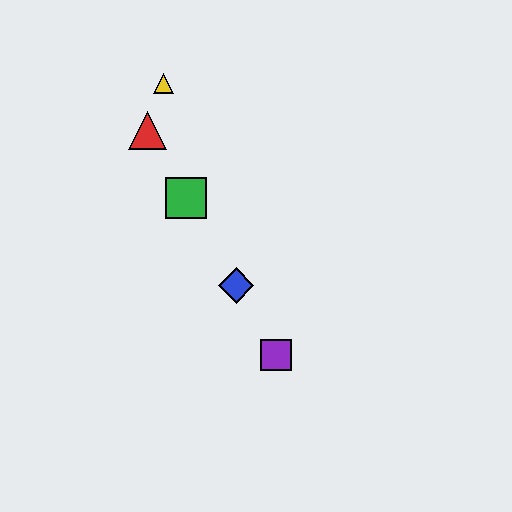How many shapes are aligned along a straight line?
4 shapes (the red triangle, the blue diamond, the green square, the purple square) are aligned along a straight line.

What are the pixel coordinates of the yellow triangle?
The yellow triangle is at (164, 83).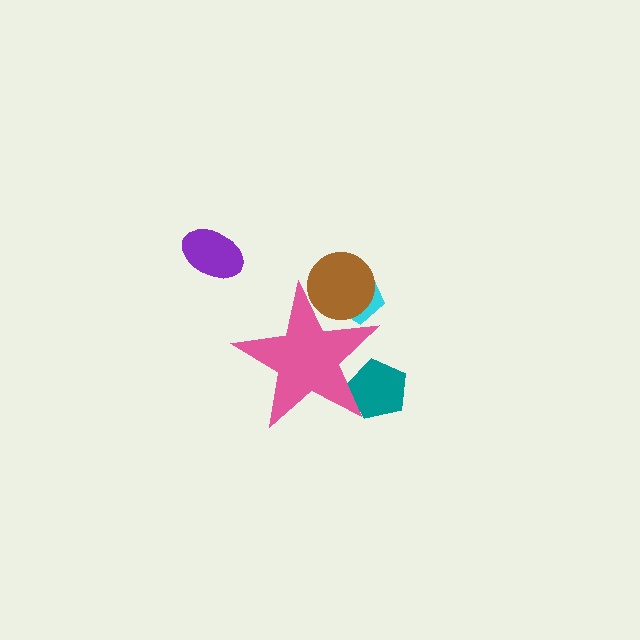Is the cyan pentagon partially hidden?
Yes, the cyan pentagon is partially hidden behind the pink star.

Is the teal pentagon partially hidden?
Yes, the teal pentagon is partially hidden behind the pink star.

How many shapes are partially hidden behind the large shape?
3 shapes are partially hidden.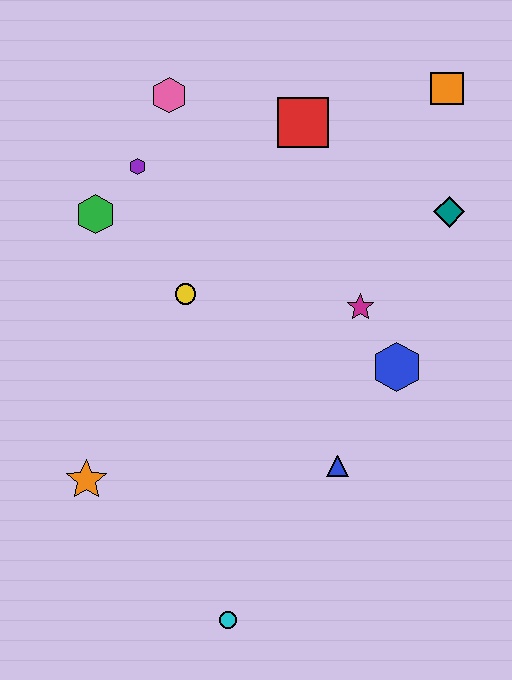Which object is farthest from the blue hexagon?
The pink hexagon is farthest from the blue hexagon.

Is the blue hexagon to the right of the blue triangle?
Yes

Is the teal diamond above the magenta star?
Yes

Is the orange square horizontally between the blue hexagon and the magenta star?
No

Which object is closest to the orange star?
The cyan circle is closest to the orange star.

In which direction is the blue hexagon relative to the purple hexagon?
The blue hexagon is to the right of the purple hexagon.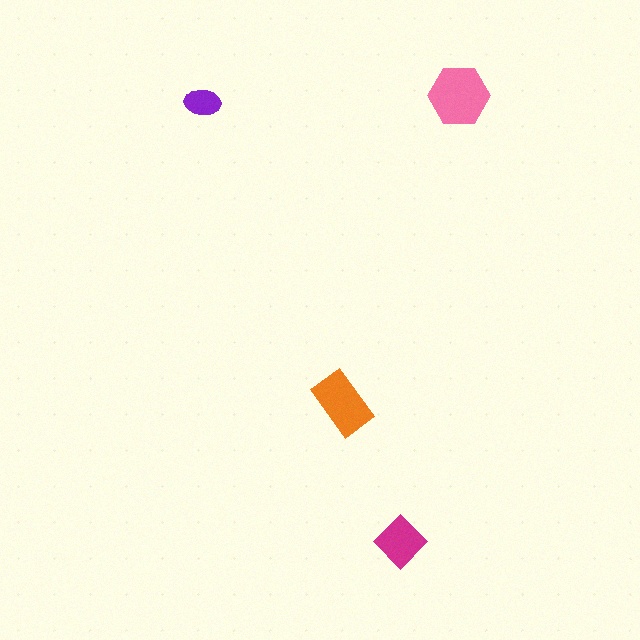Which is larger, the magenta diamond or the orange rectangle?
The orange rectangle.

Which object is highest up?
The pink hexagon is topmost.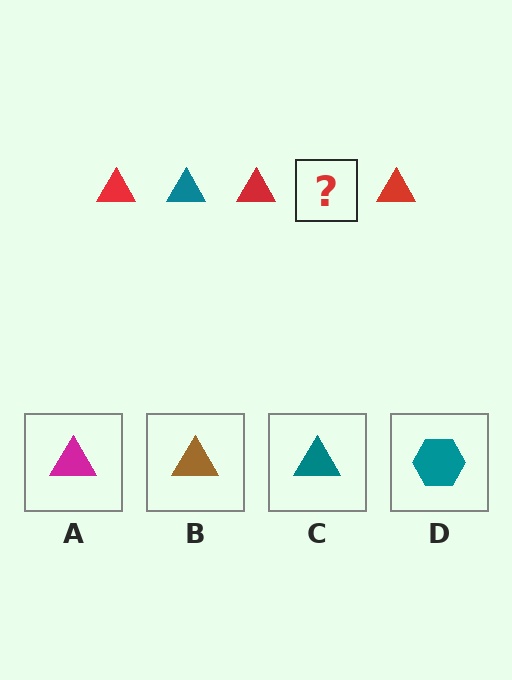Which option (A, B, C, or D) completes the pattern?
C.